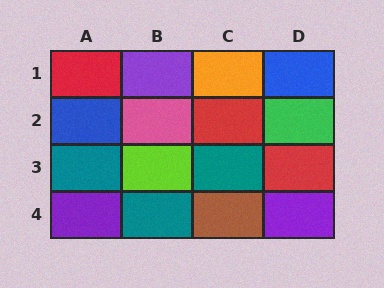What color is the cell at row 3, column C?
Teal.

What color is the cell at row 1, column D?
Blue.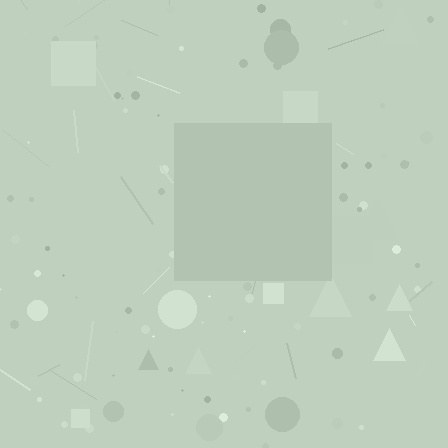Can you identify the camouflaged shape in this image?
The camouflaged shape is a square.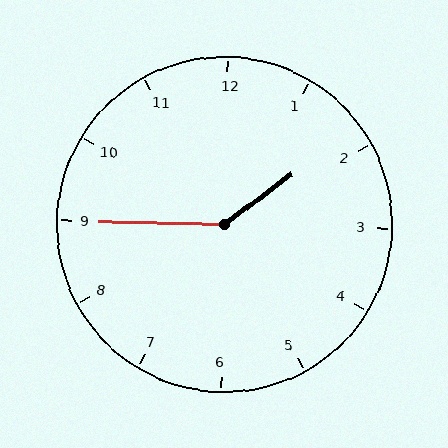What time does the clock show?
1:45.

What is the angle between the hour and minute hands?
Approximately 142 degrees.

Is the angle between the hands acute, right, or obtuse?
It is obtuse.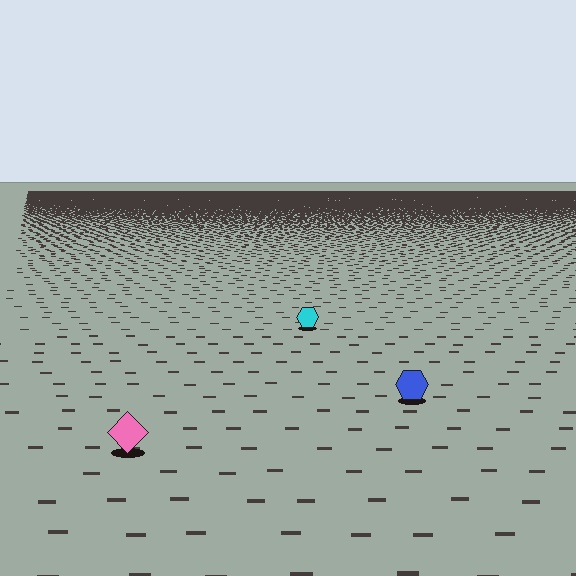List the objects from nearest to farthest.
From nearest to farthest: the pink diamond, the blue hexagon, the cyan hexagon.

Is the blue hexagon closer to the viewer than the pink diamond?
No. The pink diamond is closer — you can tell from the texture gradient: the ground texture is coarser near it.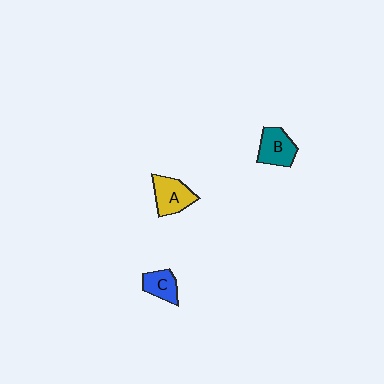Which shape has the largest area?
Shape A (yellow).